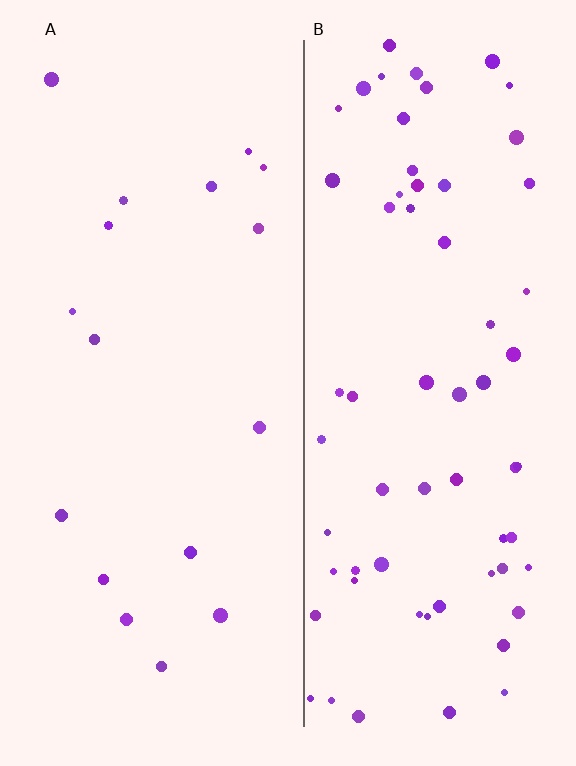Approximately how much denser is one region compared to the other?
Approximately 3.8× — region B over region A.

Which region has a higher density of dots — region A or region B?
B (the right).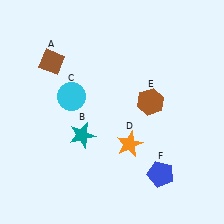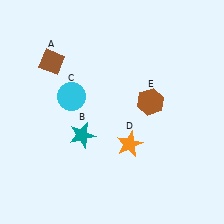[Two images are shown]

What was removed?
The blue pentagon (F) was removed in Image 2.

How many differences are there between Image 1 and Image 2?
There is 1 difference between the two images.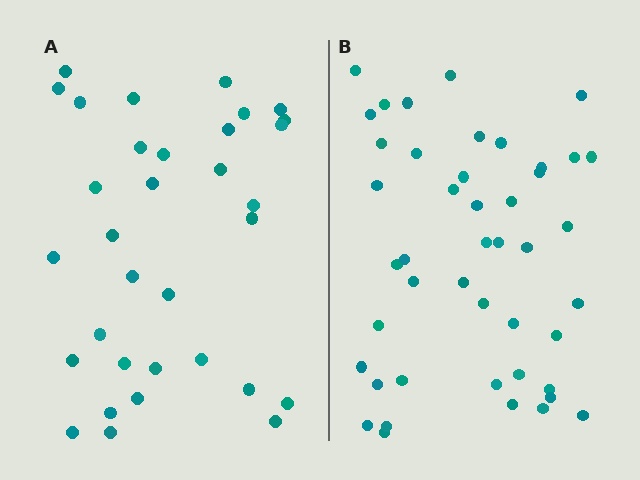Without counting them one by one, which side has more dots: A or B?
Region B (the right region) has more dots.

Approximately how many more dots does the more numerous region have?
Region B has roughly 12 or so more dots than region A.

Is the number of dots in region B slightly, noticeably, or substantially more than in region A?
Region B has noticeably more, but not dramatically so. The ratio is roughly 1.4 to 1.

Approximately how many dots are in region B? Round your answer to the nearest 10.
About 40 dots. (The exact count is 45, which rounds to 40.)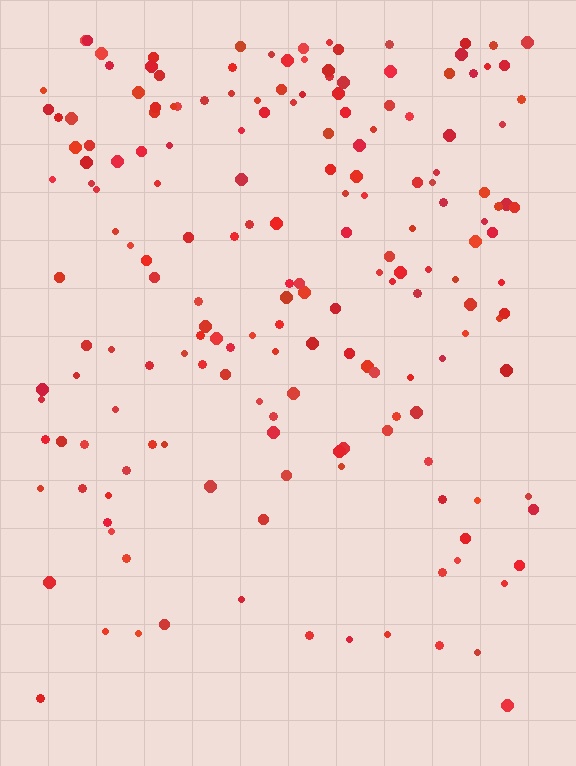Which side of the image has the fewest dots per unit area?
The bottom.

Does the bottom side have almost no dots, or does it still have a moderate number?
Still a moderate number, just noticeably fewer than the top.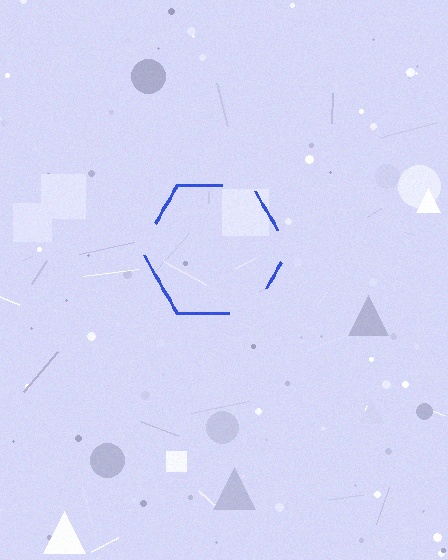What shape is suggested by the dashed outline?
The dashed outline suggests a hexagon.